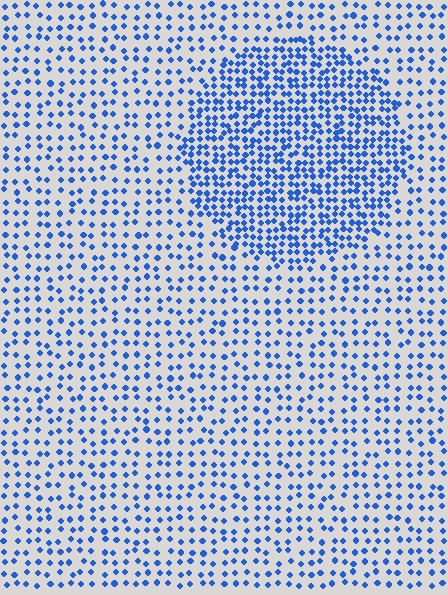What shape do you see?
I see a circle.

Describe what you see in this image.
The image contains small blue elements arranged at two different densities. A circle-shaped region is visible where the elements are more densely packed than the surrounding area.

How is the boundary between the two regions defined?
The boundary is defined by a change in element density (approximately 2.1x ratio). All elements are the same color, size, and shape.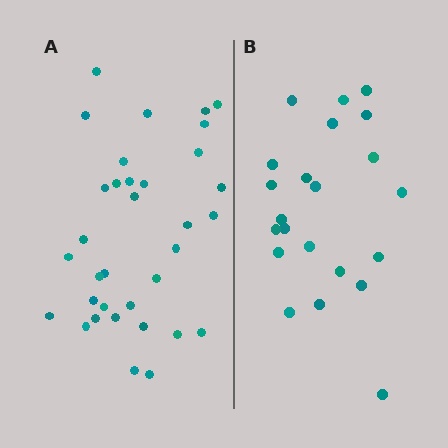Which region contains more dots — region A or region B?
Region A (the left region) has more dots.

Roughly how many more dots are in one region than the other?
Region A has roughly 12 or so more dots than region B.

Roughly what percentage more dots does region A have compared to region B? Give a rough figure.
About 55% more.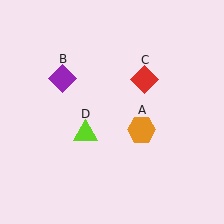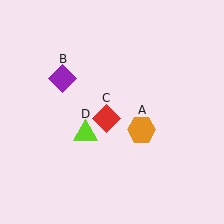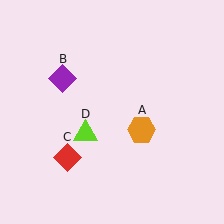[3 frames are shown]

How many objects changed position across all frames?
1 object changed position: red diamond (object C).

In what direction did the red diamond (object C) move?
The red diamond (object C) moved down and to the left.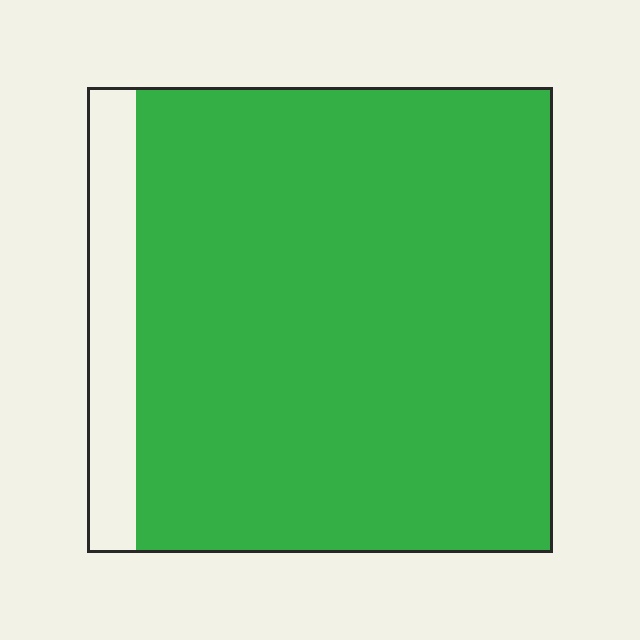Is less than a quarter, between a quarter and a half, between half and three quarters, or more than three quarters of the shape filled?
More than three quarters.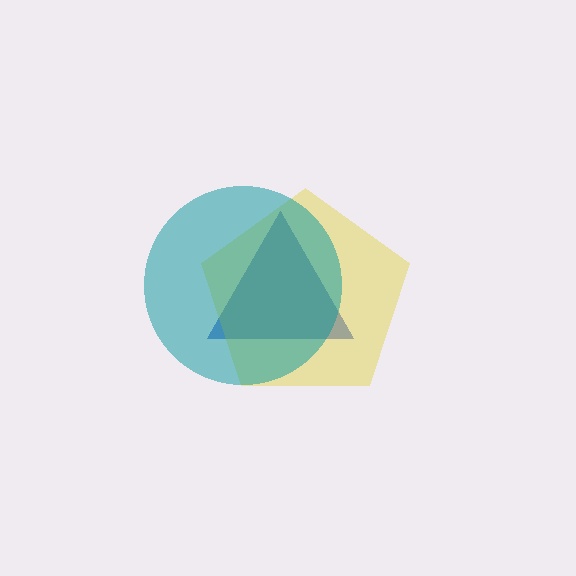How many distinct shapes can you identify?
There are 3 distinct shapes: a blue triangle, a yellow pentagon, a teal circle.